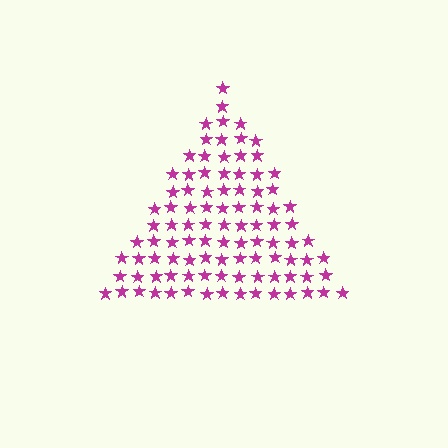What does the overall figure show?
The overall figure shows a triangle.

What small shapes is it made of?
It is made of small stars.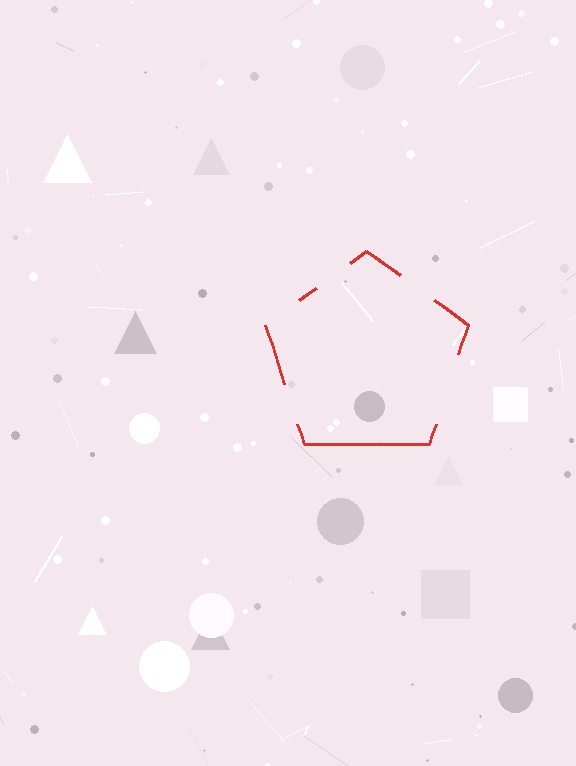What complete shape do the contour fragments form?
The contour fragments form a pentagon.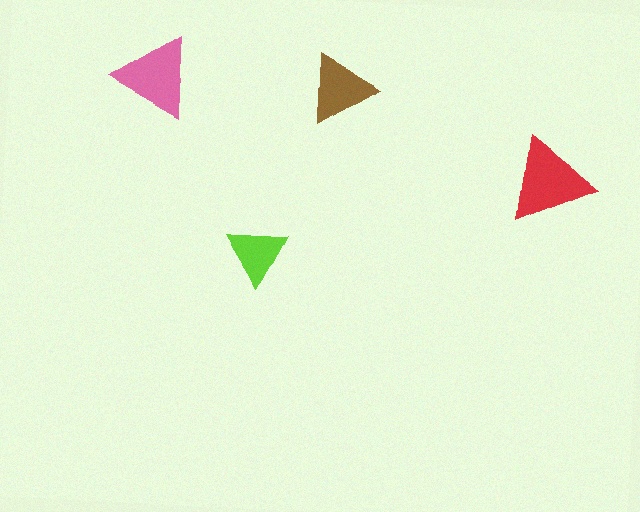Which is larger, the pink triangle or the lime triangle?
The pink one.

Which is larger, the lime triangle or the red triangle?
The red one.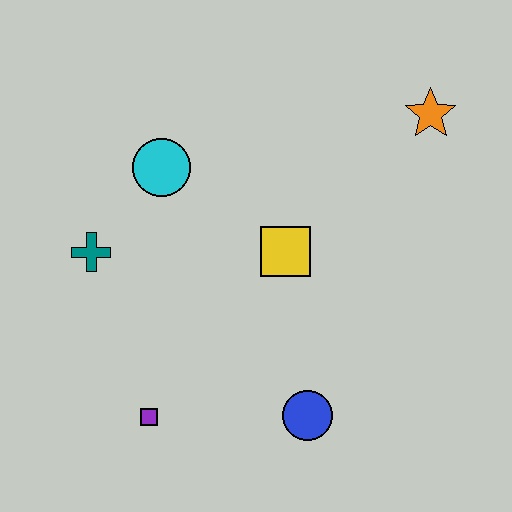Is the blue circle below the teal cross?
Yes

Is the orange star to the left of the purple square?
No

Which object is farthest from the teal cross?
The orange star is farthest from the teal cross.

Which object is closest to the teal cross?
The cyan circle is closest to the teal cross.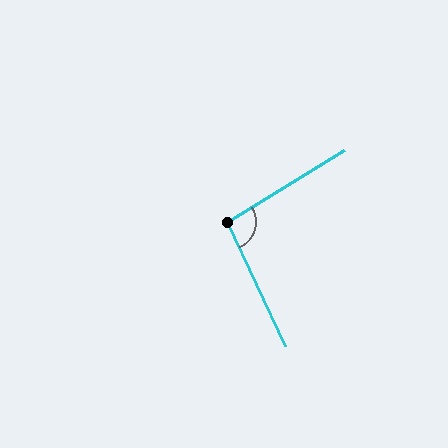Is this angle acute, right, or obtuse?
It is obtuse.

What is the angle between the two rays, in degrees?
Approximately 96 degrees.